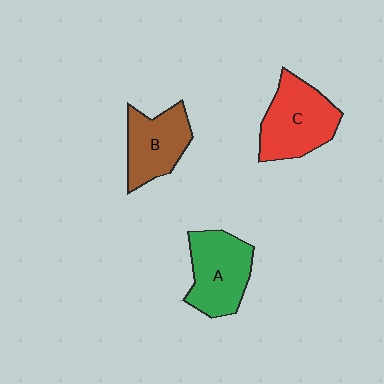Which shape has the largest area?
Shape C (red).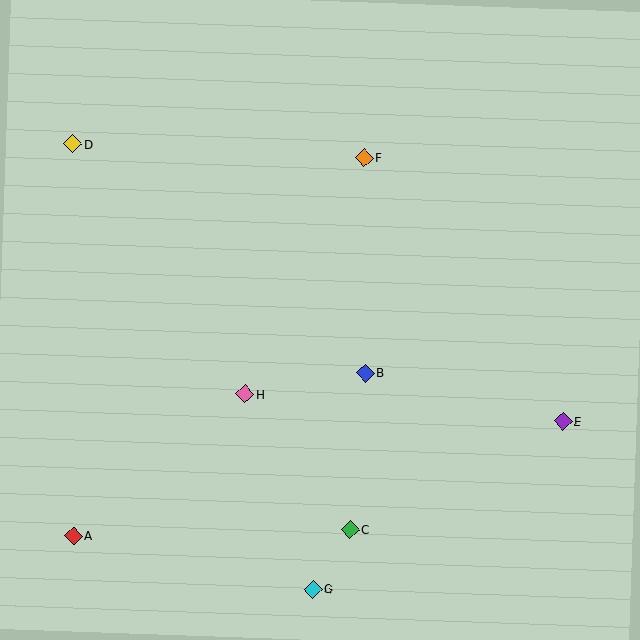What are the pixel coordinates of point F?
Point F is at (364, 158).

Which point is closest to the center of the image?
Point B at (366, 373) is closest to the center.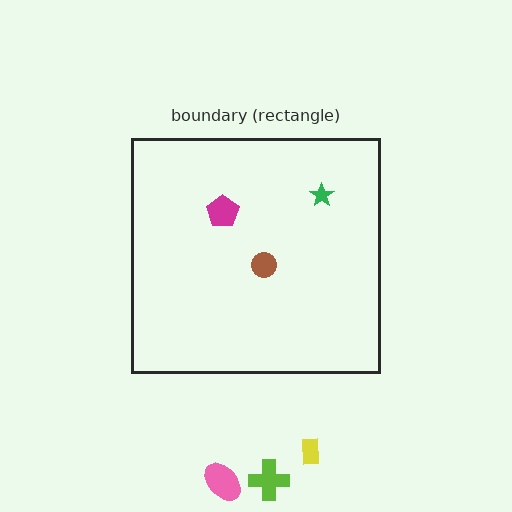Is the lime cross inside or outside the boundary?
Outside.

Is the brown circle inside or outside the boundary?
Inside.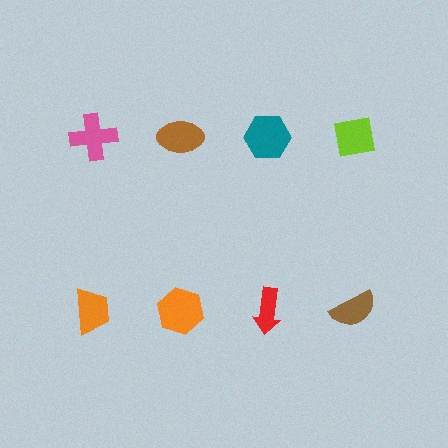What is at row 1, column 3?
A teal hexagon.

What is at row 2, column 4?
A brown semicircle.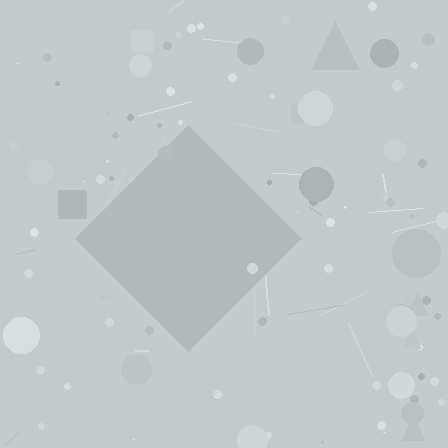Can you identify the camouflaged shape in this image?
The camouflaged shape is a diamond.